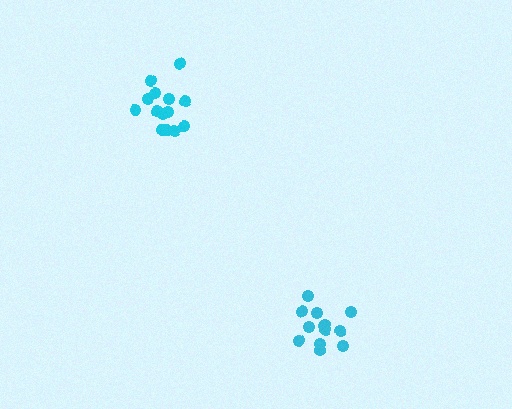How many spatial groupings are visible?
There are 2 spatial groupings.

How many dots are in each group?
Group 1: 15 dots, Group 2: 13 dots (28 total).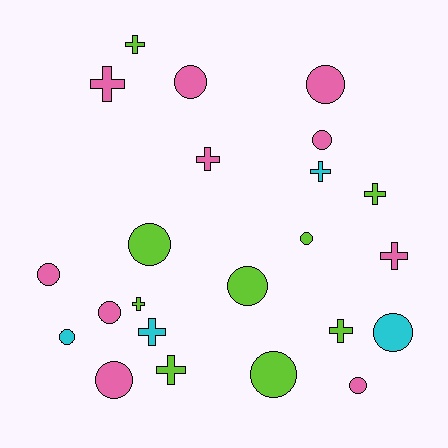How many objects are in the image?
There are 23 objects.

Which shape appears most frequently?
Circle, with 13 objects.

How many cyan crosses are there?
There are 2 cyan crosses.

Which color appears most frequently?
Pink, with 10 objects.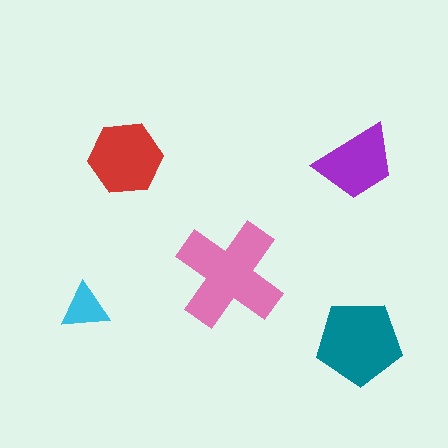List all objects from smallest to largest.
The cyan triangle, the purple trapezoid, the red hexagon, the teal pentagon, the pink cross.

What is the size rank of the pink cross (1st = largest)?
1st.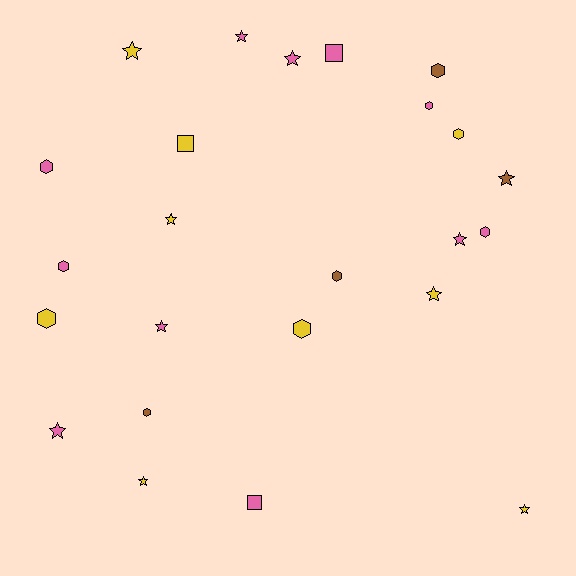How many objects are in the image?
There are 24 objects.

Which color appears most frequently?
Pink, with 11 objects.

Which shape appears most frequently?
Star, with 11 objects.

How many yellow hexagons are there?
There are 3 yellow hexagons.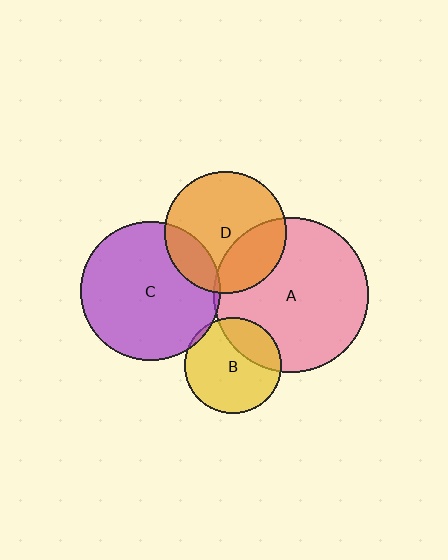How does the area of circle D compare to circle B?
Approximately 1.6 times.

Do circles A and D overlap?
Yes.